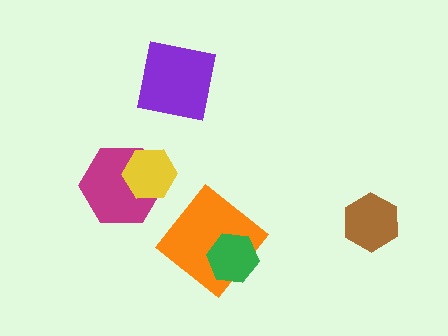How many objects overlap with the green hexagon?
1 object overlaps with the green hexagon.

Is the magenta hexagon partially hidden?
Yes, it is partially covered by another shape.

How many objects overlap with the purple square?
0 objects overlap with the purple square.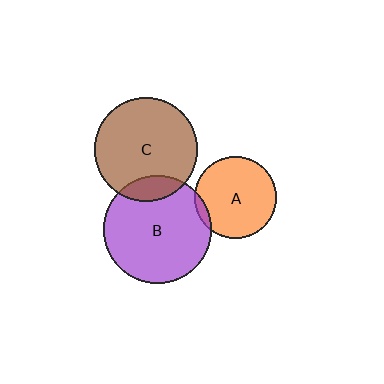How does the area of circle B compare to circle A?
Approximately 1.7 times.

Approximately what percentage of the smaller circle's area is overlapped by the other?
Approximately 15%.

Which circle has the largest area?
Circle B (purple).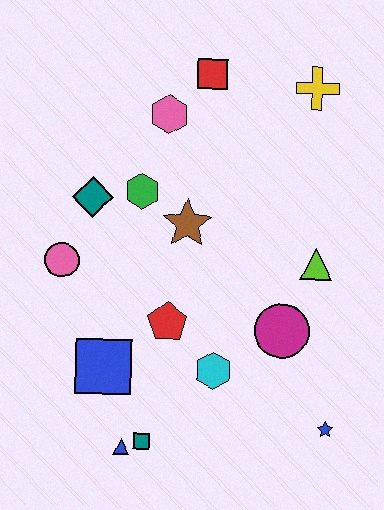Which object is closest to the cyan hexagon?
The red pentagon is closest to the cyan hexagon.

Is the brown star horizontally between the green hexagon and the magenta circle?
Yes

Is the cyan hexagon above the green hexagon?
No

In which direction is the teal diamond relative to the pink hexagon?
The teal diamond is below the pink hexagon.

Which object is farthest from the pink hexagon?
The blue star is farthest from the pink hexagon.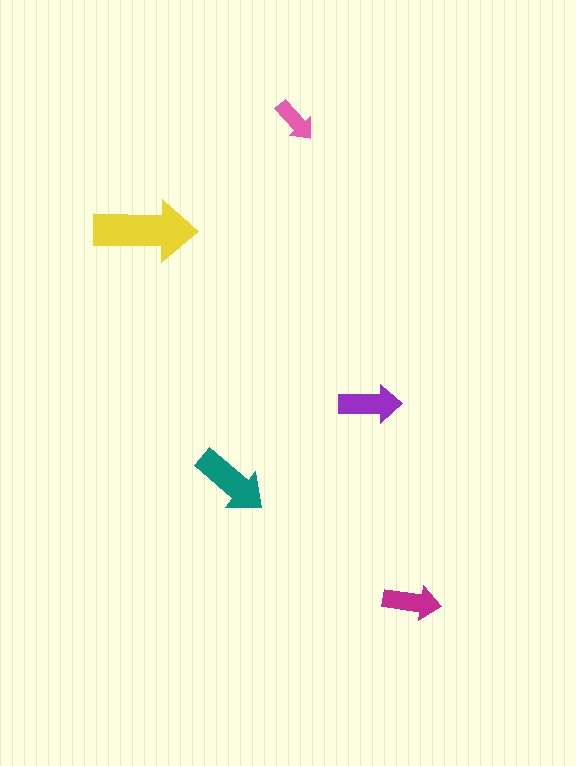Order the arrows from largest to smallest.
the yellow one, the teal one, the purple one, the magenta one, the pink one.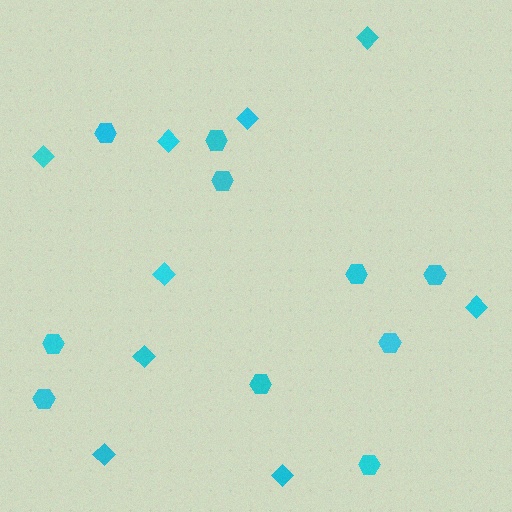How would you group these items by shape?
There are 2 groups: one group of hexagons (10) and one group of diamonds (9).